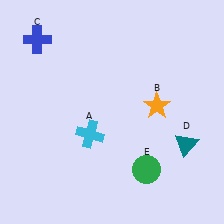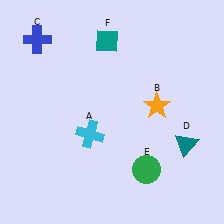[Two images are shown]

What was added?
A teal diamond (F) was added in Image 2.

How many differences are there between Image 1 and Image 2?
There is 1 difference between the two images.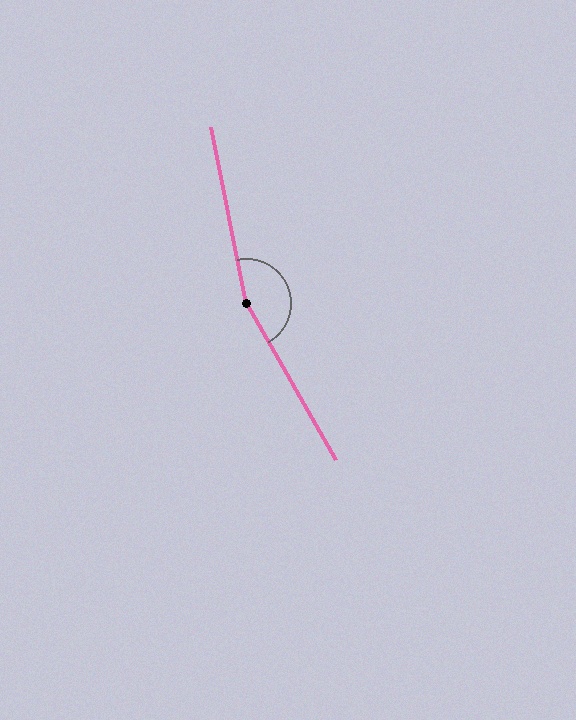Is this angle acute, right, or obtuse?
It is obtuse.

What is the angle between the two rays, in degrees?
Approximately 161 degrees.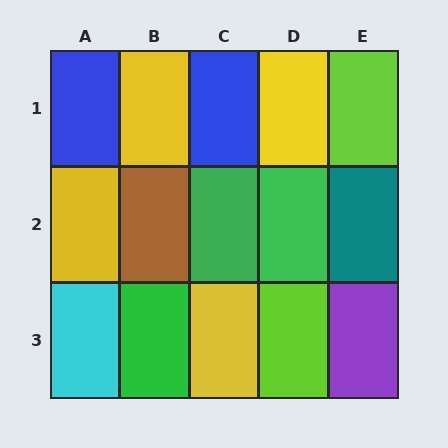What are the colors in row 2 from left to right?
Yellow, brown, green, green, teal.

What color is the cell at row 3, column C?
Yellow.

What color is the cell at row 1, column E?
Lime.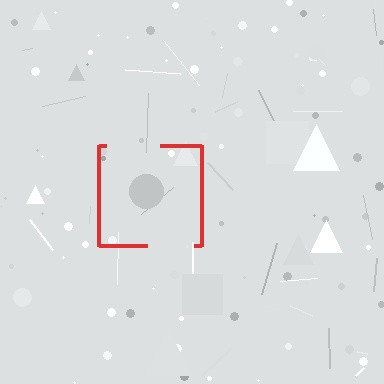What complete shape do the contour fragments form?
The contour fragments form a square.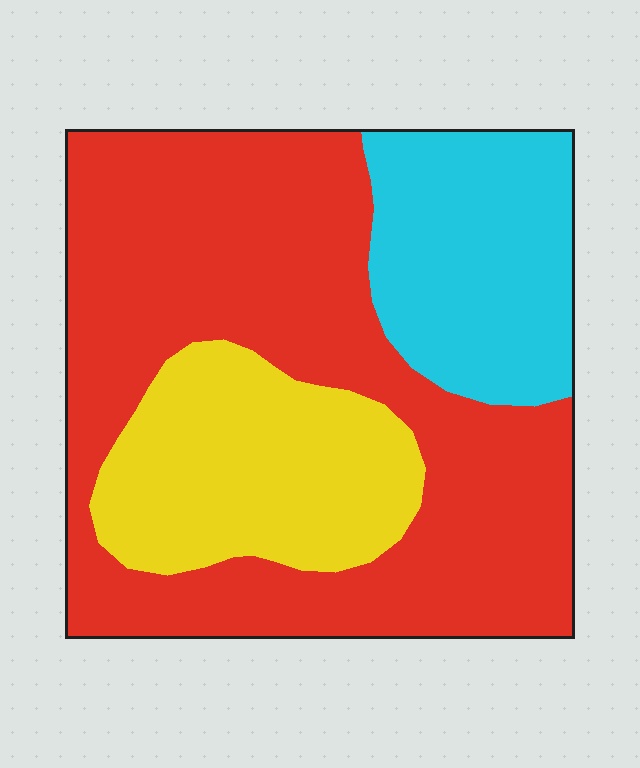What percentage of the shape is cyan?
Cyan takes up about one fifth (1/5) of the shape.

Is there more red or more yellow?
Red.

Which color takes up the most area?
Red, at roughly 60%.